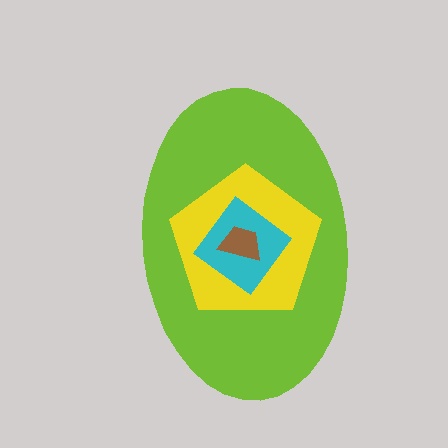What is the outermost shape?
The lime ellipse.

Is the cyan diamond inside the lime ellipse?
Yes.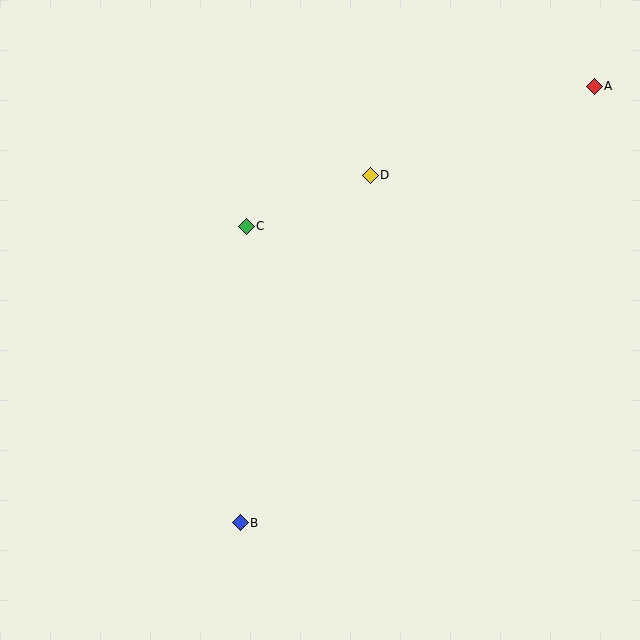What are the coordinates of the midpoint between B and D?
The midpoint between B and D is at (305, 349).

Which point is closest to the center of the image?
Point C at (246, 226) is closest to the center.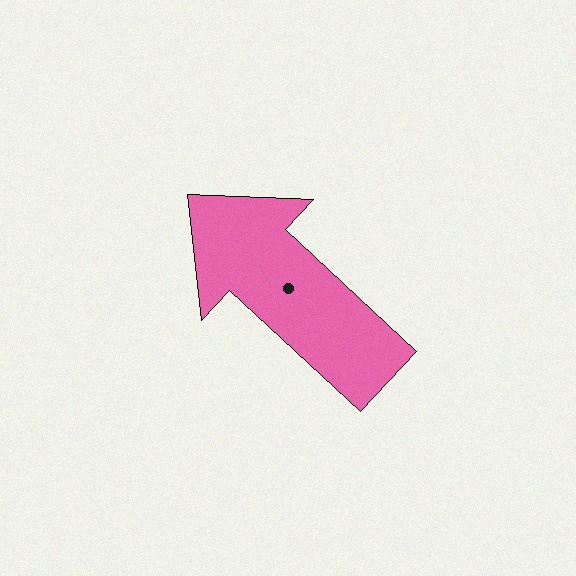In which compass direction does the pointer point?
Northwest.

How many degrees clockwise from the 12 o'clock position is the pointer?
Approximately 313 degrees.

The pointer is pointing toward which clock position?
Roughly 10 o'clock.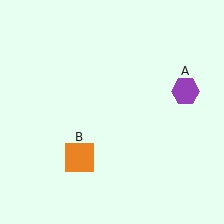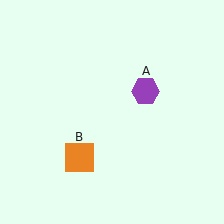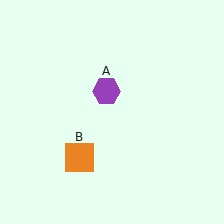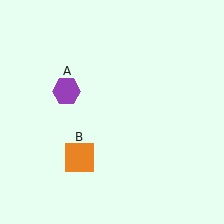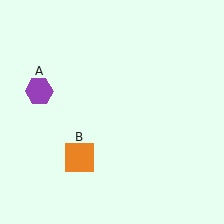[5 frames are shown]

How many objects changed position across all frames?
1 object changed position: purple hexagon (object A).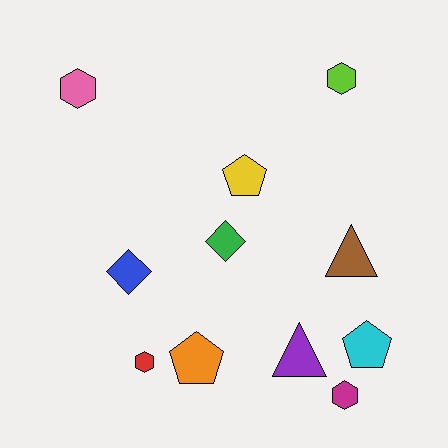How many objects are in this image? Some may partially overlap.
There are 11 objects.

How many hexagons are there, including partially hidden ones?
There are 4 hexagons.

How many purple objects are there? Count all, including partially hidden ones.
There is 1 purple object.